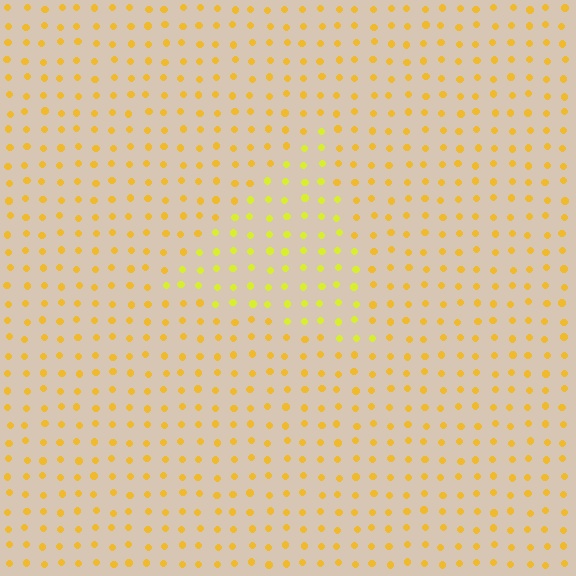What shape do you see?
I see a triangle.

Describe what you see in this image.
The image is filled with small yellow elements in a uniform arrangement. A triangle-shaped region is visible where the elements are tinted to a slightly different hue, forming a subtle color boundary.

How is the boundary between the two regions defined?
The boundary is defined purely by a slight shift in hue (about 24 degrees). Spacing, size, and orientation are identical on both sides.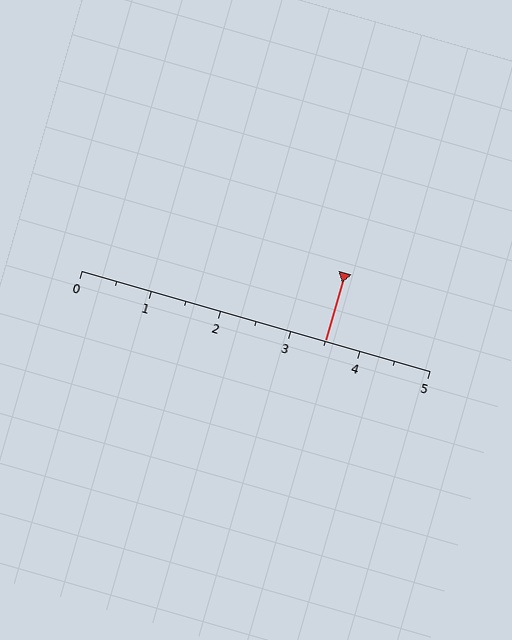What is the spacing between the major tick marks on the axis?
The major ticks are spaced 1 apart.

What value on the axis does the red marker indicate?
The marker indicates approximately 3.5.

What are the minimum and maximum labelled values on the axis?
The axis runs from 0 to 5.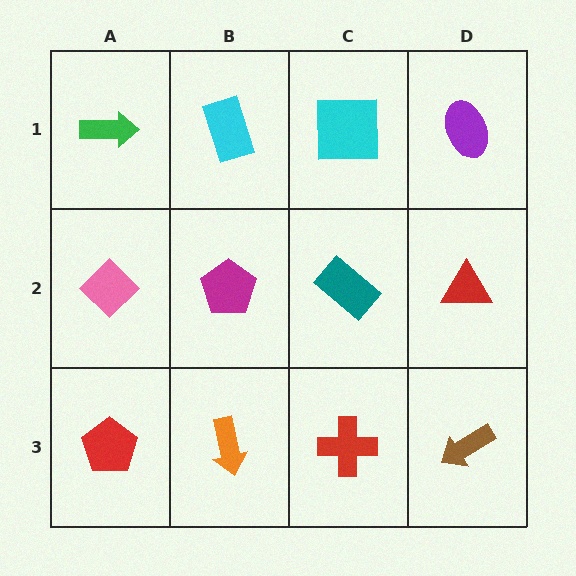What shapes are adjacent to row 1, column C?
A teal rectangle (row 2, column C), a cyan rectangle (row 1, column B), a purple ellipse (row 1, column D).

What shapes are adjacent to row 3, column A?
A pink diamond (row 2, column A), an orange arrow (row 3, column B).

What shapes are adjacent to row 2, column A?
A green arrow (row 1, column A), a red pentagon (row 3, column A), a magenta pentagon (row 2, column B).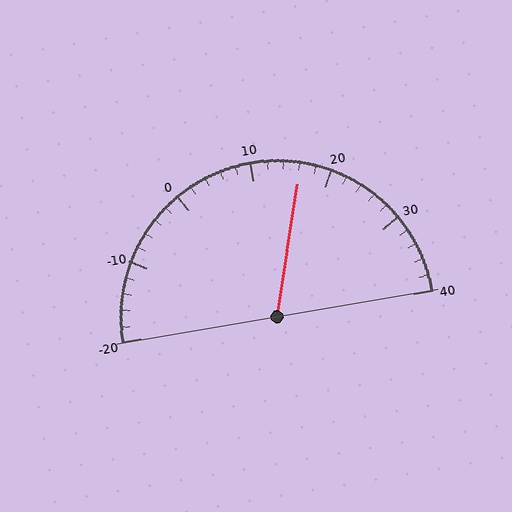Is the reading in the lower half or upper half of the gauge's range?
The reading is in the upper half of the range (-20 to 40).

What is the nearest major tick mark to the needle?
The nearest major tick mark is 20.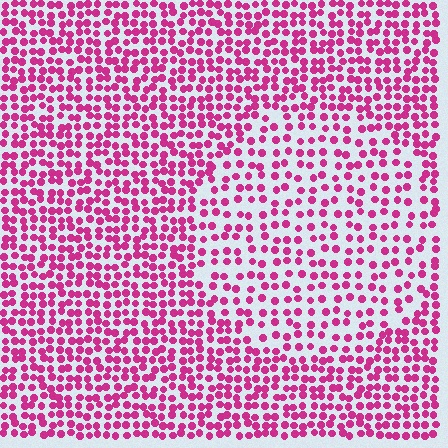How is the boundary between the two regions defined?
The boundary is defined by a change in element density (approximately 1.7x ratio). All elements are the same color, size, and shape.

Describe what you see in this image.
The image contains small magenta elements arranged at two different densities. A circle-shaped region is visible where the elements are less densely packed than the surrounding area.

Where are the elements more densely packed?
The elements are more densely packed outside the circle boundary.